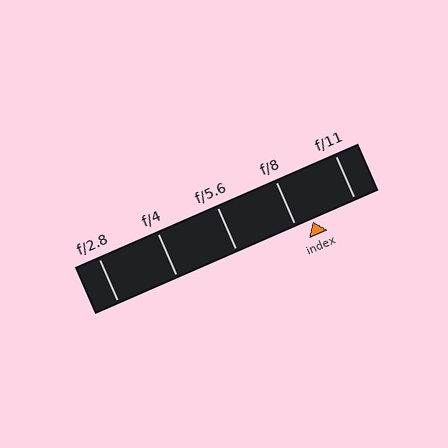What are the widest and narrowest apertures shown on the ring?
The widest aperture shown is f/2.8 and the narrowest is f/11.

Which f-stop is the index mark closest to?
The index mark is closest to f/8.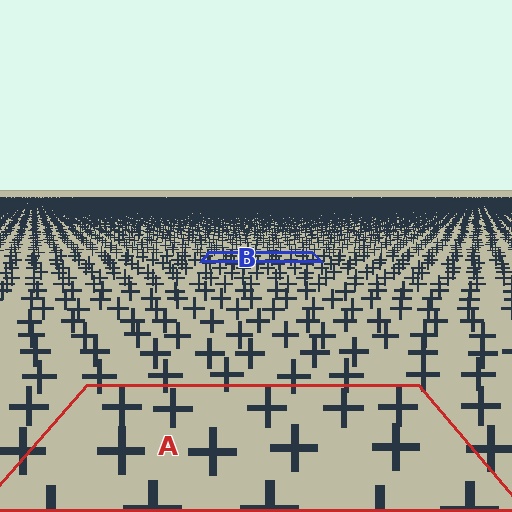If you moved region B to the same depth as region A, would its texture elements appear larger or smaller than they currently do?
They would appear larger. At a closer depth, the same texture elements are projected at a bigger on-screen size.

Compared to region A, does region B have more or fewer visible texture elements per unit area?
Region B has more texture elements per unit area — they are packed more densely because it is farther away.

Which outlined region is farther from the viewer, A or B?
Region B is farther from the viewer — the texture elements inside it appear smaller and more densely packed.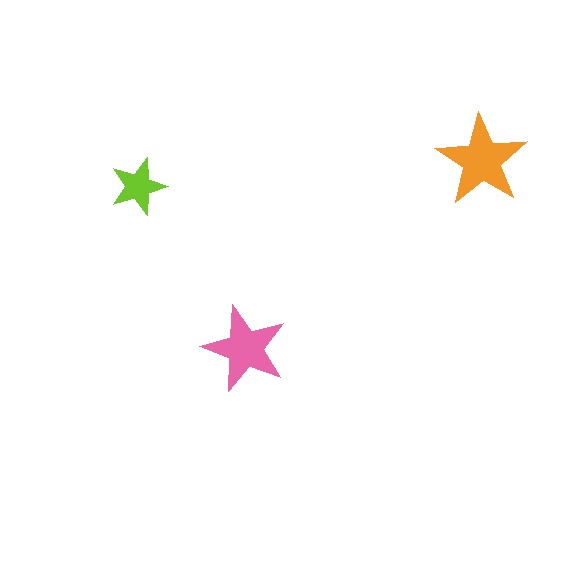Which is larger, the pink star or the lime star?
The pink one.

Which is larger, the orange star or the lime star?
The orange one.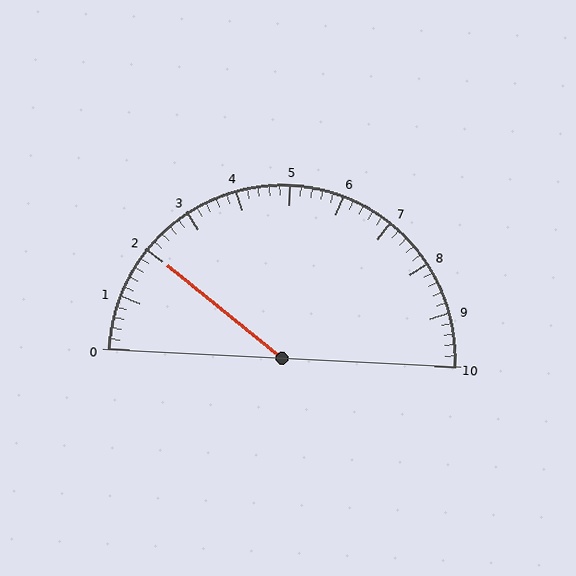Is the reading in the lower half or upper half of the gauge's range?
The reading is in the lower half of the range (0 to 10).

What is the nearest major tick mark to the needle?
The nearest major tick mark is 2.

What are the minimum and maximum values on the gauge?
The gauge ranges from 0 to 10.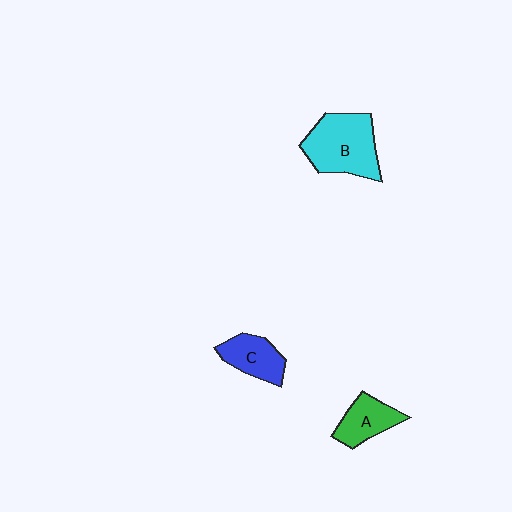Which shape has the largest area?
Shape B (cyan).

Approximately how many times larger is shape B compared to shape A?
Approximately 1.8 times.